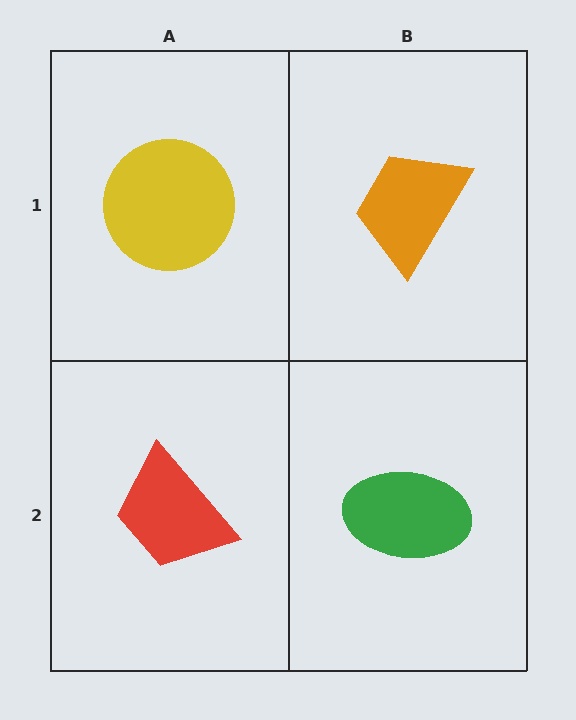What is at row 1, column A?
A yellow circle.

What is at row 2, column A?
A red trapezoid.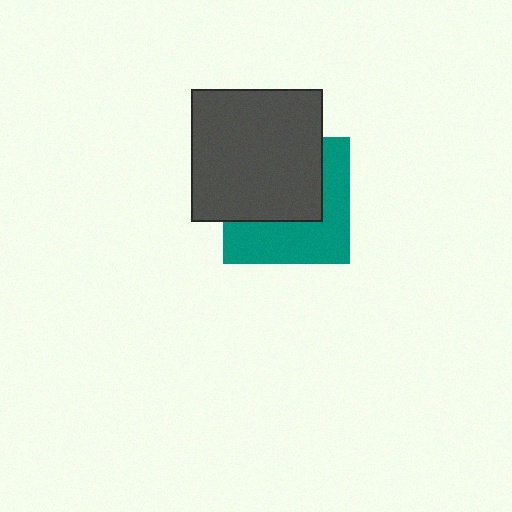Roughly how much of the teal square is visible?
About half of it is visible (roughly 47%).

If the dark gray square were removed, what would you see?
You would see the complete teal square.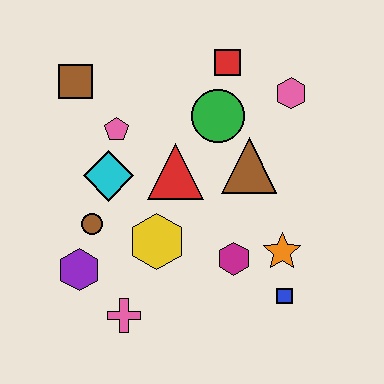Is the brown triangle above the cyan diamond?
Yes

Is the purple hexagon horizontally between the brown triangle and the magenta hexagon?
No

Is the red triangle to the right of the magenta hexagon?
No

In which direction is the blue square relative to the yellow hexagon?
The blue square is to the right of the yellow hexagon.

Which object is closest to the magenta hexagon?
The orange star is closest to the magenta hexagon.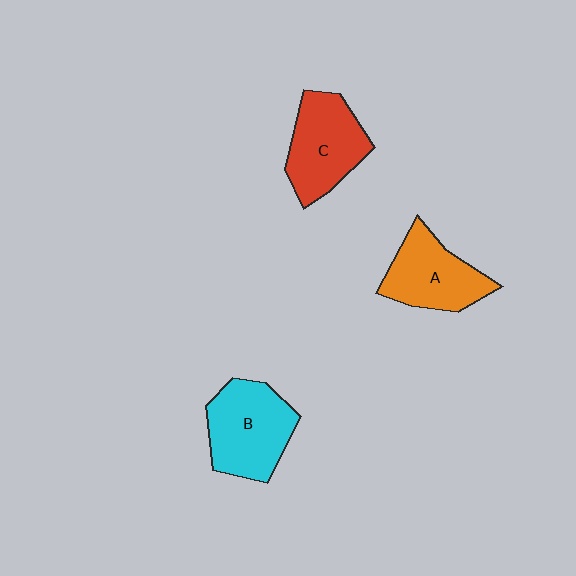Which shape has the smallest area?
Shape A (orange).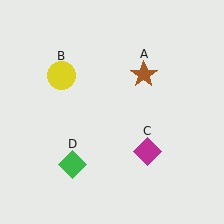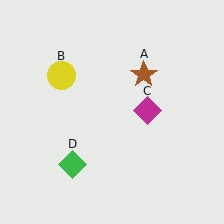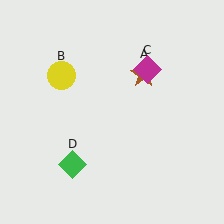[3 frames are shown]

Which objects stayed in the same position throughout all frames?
Brown star (object A) and yellow circle (object B) and green diamond (object D) remained stationary.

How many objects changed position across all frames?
1 object changed position: magenta diamond (object C).